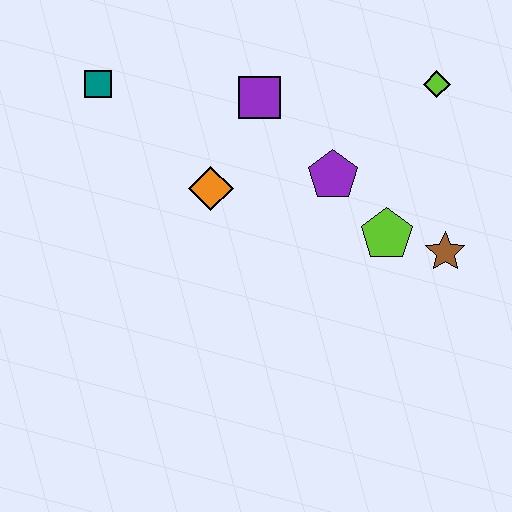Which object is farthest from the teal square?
The brown star is farthest from the teal square.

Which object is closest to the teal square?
The orange diamond is closest to the teal square.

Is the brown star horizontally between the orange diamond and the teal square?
No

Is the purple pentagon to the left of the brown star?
Yes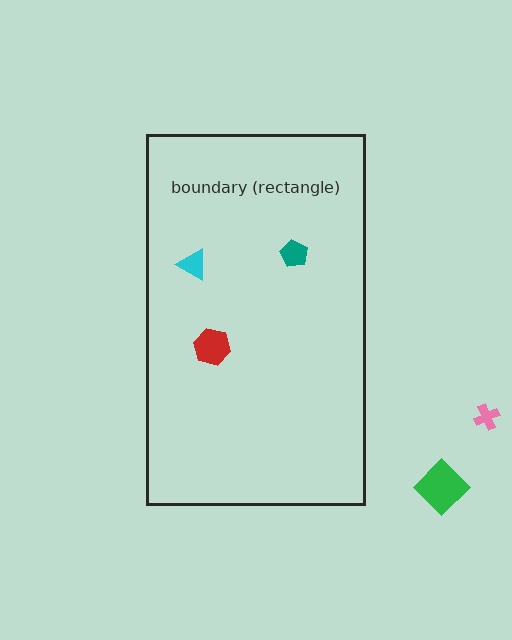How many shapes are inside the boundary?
3 inside, 2 outside.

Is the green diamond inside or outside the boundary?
Outside.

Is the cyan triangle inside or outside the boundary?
Inside.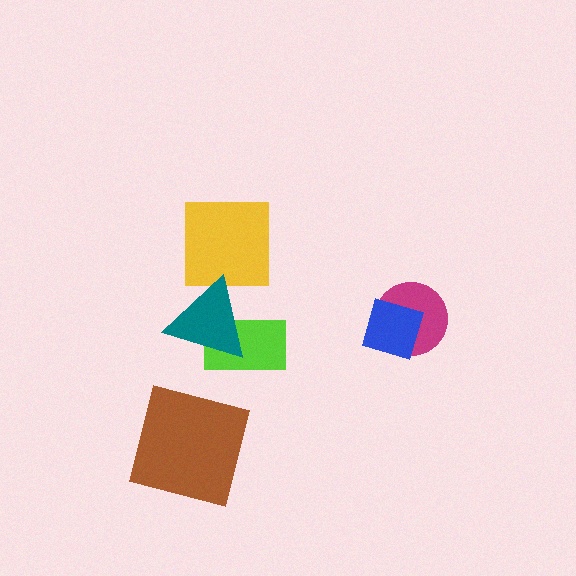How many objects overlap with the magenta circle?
1 object overlaps with the magenta circle.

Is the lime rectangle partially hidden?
Yes, it is partially covered by another shape.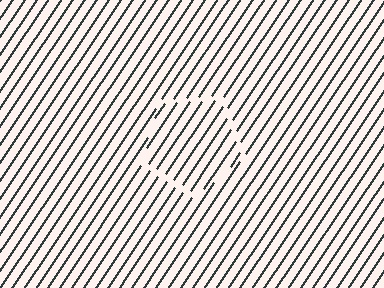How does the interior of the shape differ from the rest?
The interior of the shape contains the same grating, shifted by half a period — the contour is defined by the phase discontinuity where line-ends from the inner and outer gratings abut.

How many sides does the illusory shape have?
5 sides — the line-ends trace a pentagon.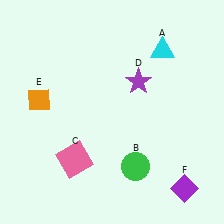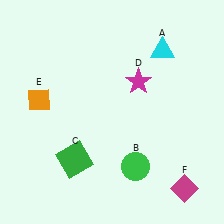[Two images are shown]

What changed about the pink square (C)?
In Image 1, C is pink. In Image 2, it changed to green.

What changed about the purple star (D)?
In Image 1, D is purple. In Image 2, it changed to magenta.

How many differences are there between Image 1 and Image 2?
There are 3 differences between the two images.